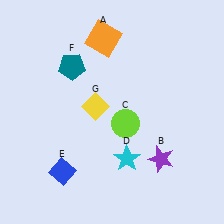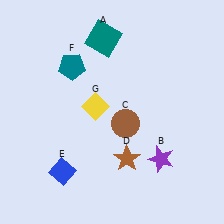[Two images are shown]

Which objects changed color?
A changed from orange to teal. C changed from lime to brown. D changed from cyan to brown.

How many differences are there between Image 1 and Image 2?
There are 3 differences between the two images.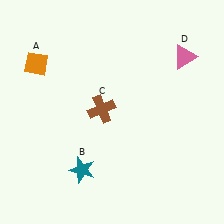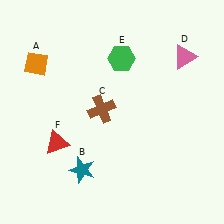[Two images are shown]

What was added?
A green hexagon (E), a red triangle (F) were added in Image 2.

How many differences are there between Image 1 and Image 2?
There are 2 differences between the two images.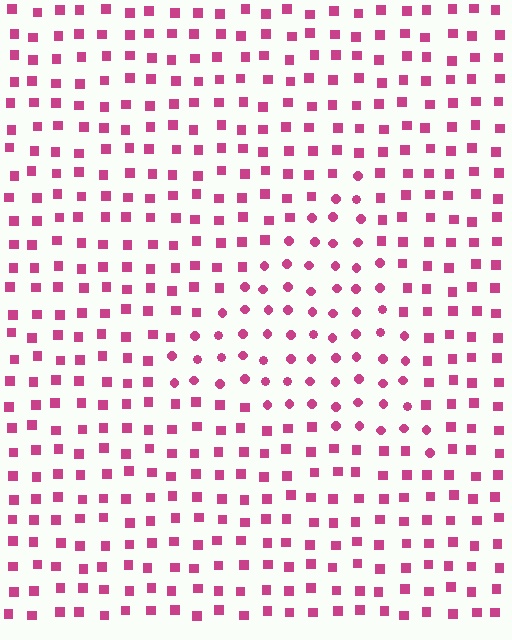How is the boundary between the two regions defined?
The boundary is defined by a change in element shape: circles inside vs. squares outside. All elements share the same color and spacing.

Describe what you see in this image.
The image is filled with small magenta elements arranged in a uniform grid. A triangle-shaped region contains circles, while the surrounding area contains squares. The boundary is defined purely by the change in element shape.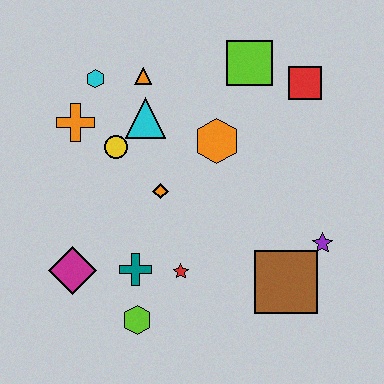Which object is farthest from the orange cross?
The purple star is farthest from the orange cross.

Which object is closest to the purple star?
The brown square is closest to the purple star.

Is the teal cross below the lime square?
Yes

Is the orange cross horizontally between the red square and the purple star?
No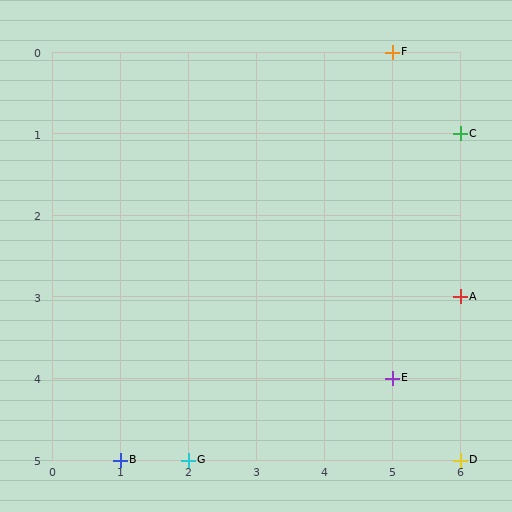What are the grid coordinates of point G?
Point G is at grid coordinates (2, 5).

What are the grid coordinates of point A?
Point A is at grid coordinates (6, 3).